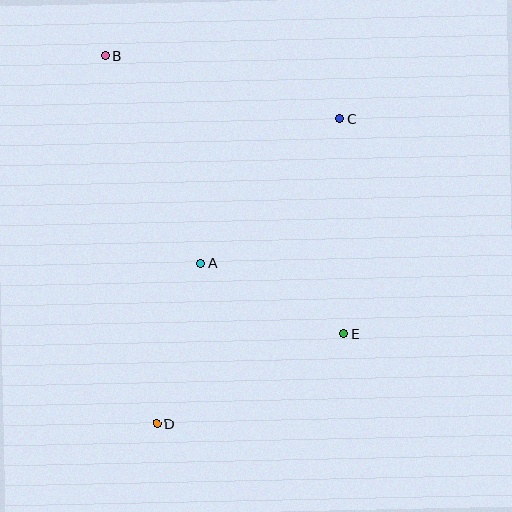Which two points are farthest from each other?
Points B and D are farthest from each other.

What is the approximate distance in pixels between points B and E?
The distance between B and E is approximately 366 pixels.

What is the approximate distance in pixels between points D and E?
The distance between D and E is approximately 207 pixels.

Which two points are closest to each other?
Points A and E are closest to each other.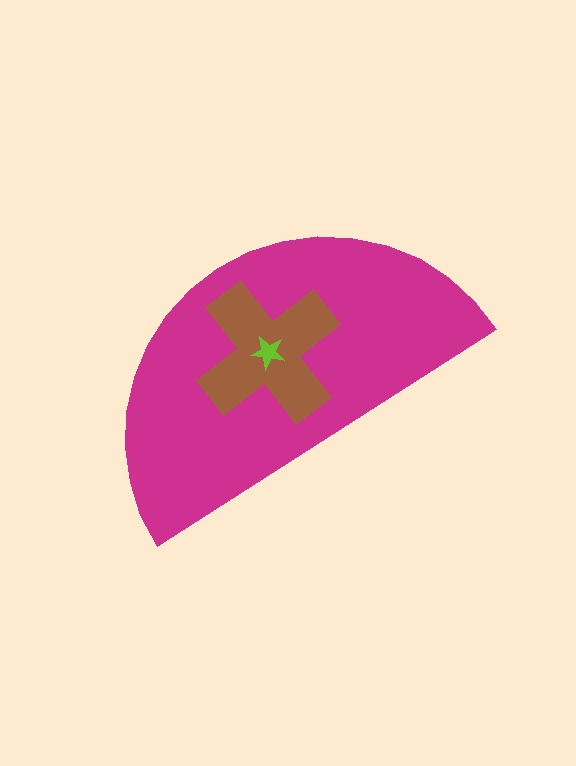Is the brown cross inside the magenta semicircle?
Yes.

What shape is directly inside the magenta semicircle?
The brown cross.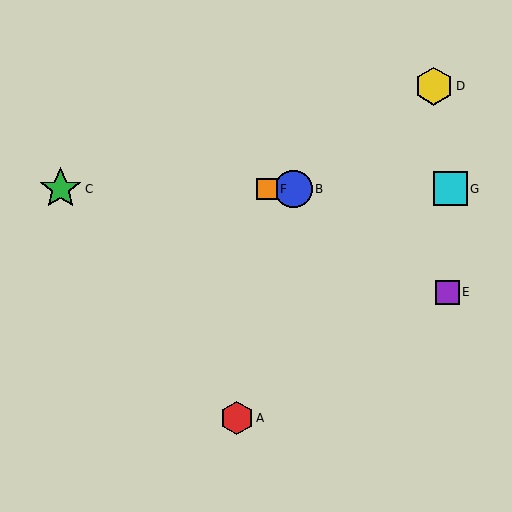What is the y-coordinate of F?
Object F is at y≈189.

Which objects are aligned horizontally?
Objects B, C, F, G are aligned horizontally.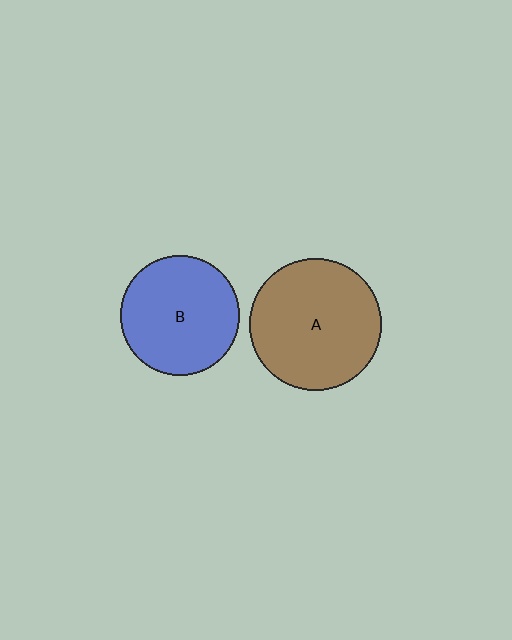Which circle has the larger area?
Circle A (brown).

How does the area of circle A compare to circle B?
Approximately 1.2 times.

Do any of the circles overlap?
No, none of the circles overlap.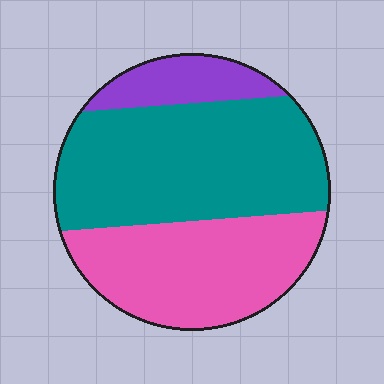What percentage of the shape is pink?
Pink takes up about three eighths (3/8) of the shape.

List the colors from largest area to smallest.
From largest to smallest: teal, pink, purple.